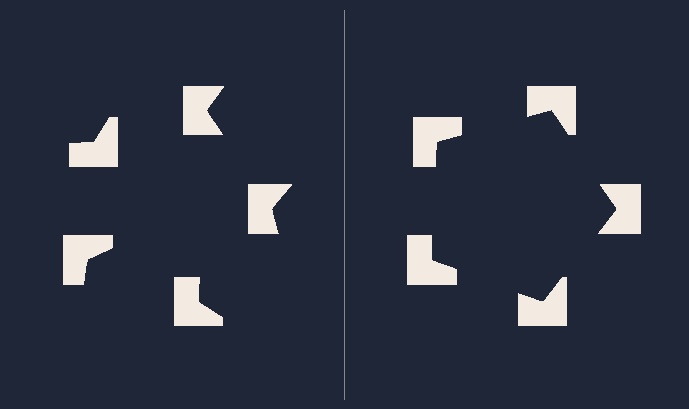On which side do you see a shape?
An illusory pentagon appears on the right side. On the left side the wedge cuts are rotated, so no coherent shape forms.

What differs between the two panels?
The notched squares are positioned identically on both sides; only the wedge orientations differ. On the right they align to a pentagon; on the left they are misaligned.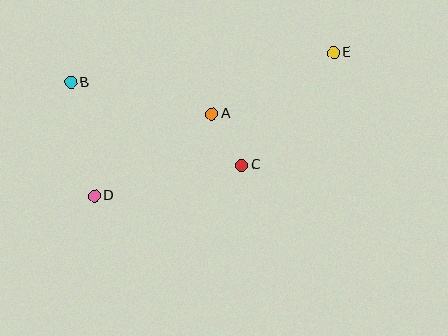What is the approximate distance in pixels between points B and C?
The distance between B and C is approximately 190 pixels.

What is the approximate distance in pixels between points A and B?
The distance between A and B is approximately 145 pixels.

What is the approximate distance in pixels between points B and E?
The distance between B and E is approximately 265 pixels.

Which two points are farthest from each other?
Points D and E are farthest from each other.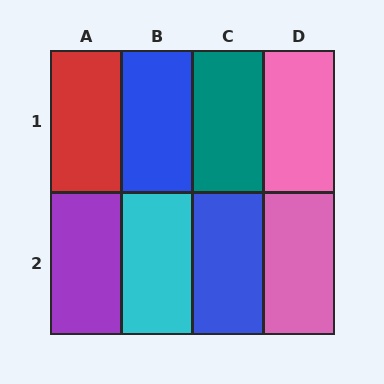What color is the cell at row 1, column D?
Pink.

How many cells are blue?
2 cells are blue.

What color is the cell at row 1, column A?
Red.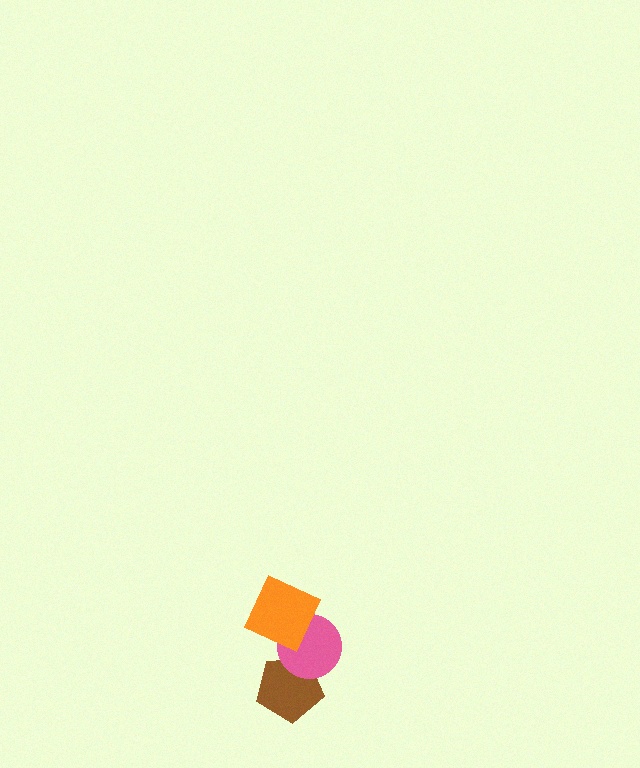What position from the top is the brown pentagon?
The brown pentagon is 3rd from the top.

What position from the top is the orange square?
The orange square is 1st from the top.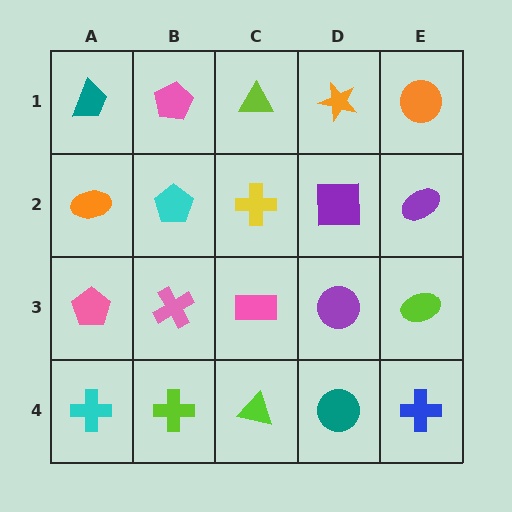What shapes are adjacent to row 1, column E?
A purple ellipse (row 2, column E), an orange star (row 1, column D).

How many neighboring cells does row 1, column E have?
2.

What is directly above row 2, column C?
A lime triangle.